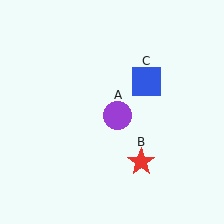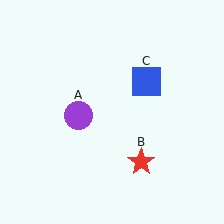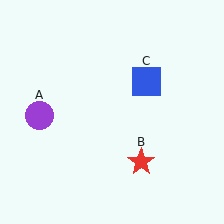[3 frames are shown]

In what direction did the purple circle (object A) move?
The purple circle (object A) moved left.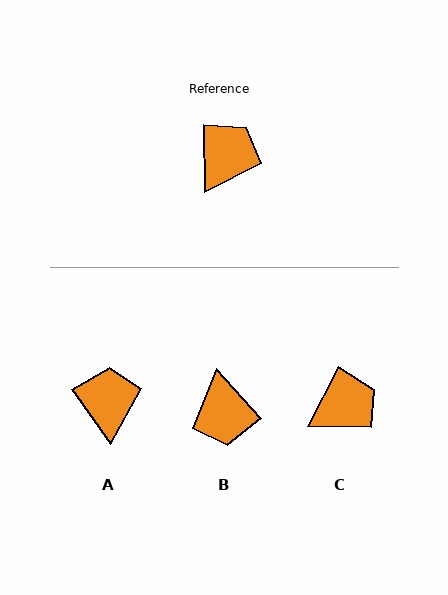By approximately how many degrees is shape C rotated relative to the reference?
Approximately 28 degrees clockwise.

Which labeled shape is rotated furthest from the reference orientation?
B, about 138 degrees away.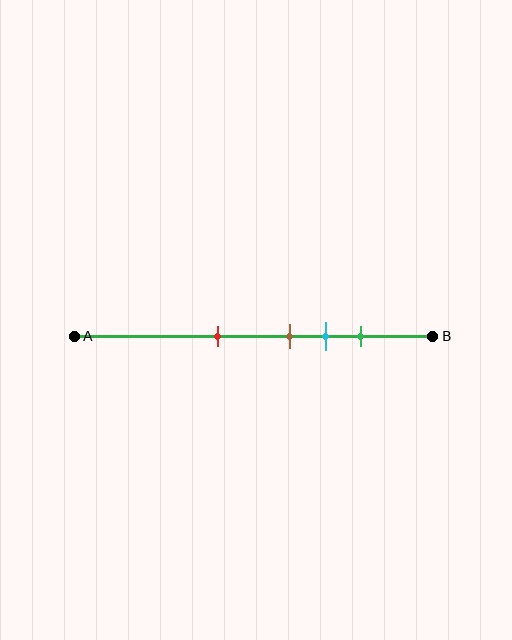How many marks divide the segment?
There are 4 marks dividing the segment.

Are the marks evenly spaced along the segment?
No, the marks are not evenly spaced.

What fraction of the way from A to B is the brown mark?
The brown mark is approximately 60% (0.6) of the way from A to B.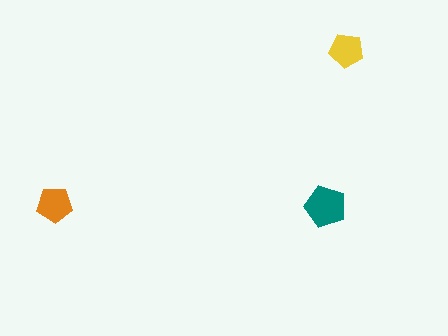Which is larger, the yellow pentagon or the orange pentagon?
The orange one.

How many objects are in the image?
There are 3 objects in the image.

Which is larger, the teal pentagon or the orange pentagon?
The teal one.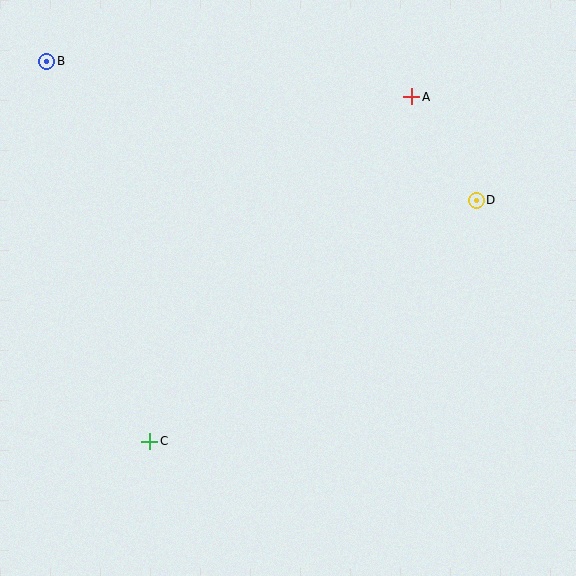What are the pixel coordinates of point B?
Point B is at (47, 61).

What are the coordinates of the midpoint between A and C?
The midpoint between A and C is at (281, 269).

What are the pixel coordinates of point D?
Point D is at (476, 200).